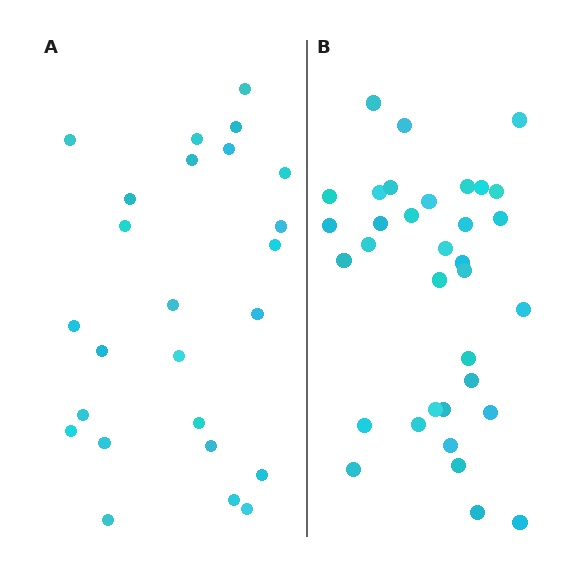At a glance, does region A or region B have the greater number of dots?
Region B (the right region) has more dots.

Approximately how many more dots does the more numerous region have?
Region B has roughly 8 or so more dots than region A.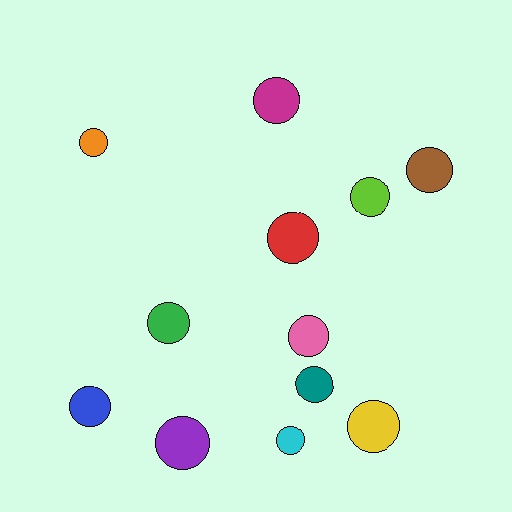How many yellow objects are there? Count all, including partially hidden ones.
There is 1 yellow object.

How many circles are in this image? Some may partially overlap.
There are 12 circles.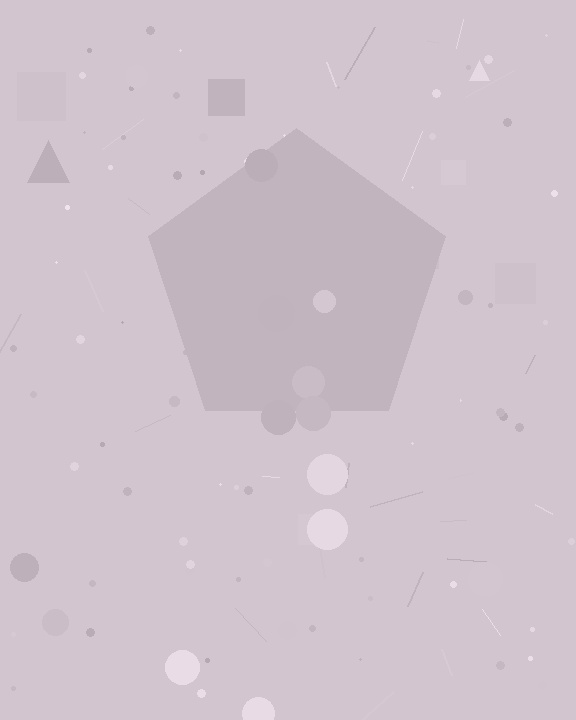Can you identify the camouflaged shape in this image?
The camouflaged shape is a pentagon.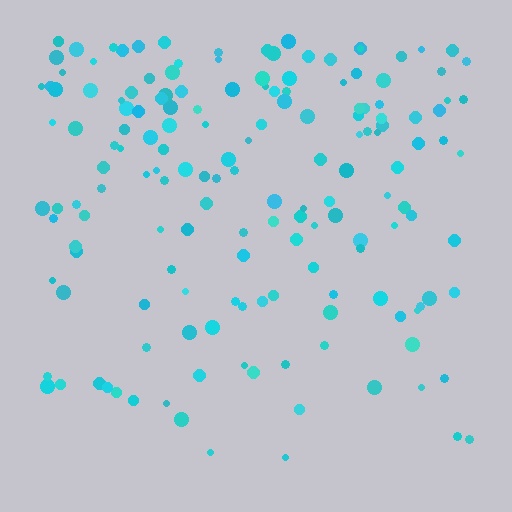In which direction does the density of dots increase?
From bottom to top, with the top side densest.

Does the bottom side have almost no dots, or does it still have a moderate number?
Still a moderate number, just noticeably fewer than the top.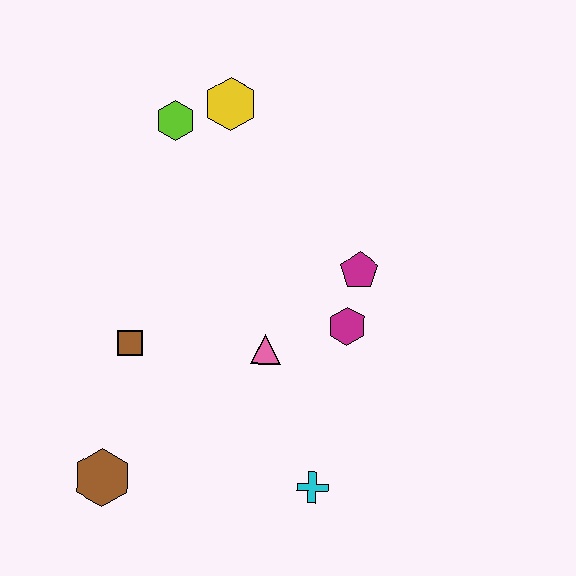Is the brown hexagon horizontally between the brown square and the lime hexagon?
No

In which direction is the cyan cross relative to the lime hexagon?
The cyan cross is below the lime hexagon.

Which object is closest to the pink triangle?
The magenta hexagon is closest to the pink triangle.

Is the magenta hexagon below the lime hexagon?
Yes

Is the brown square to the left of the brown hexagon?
No